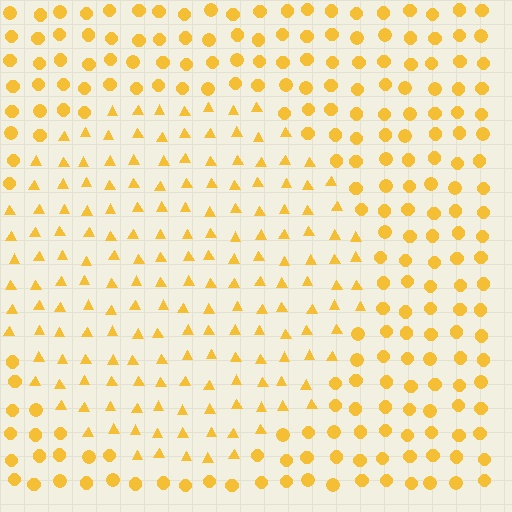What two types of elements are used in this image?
The image uses triangles inside the circle region and circles outside it.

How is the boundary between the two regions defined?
The boundary is defined by a change in element shape: triangles inside vs. circles outside. All elements share the same color and spacing.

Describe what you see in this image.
The image is filled with small yellow elements arranged in a uniform grid. A circle-shaped region contains triangles, while the surrounding area contains circles. The boundary is defined purely by the change in element shape.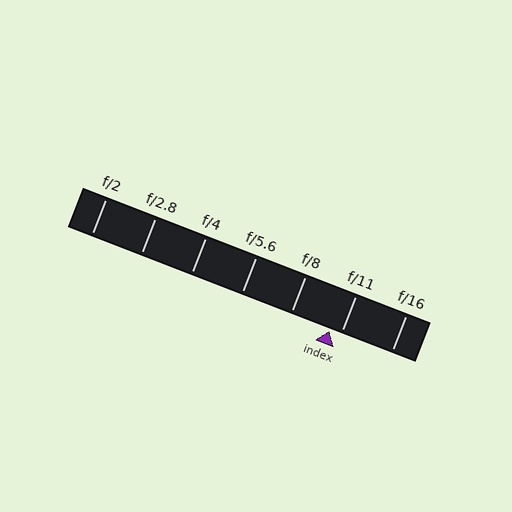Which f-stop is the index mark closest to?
The index mark is closest to f/11.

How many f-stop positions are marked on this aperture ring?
There are 7 f-stop positions marked.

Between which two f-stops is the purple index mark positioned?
The index mark is between f/8 and f/11.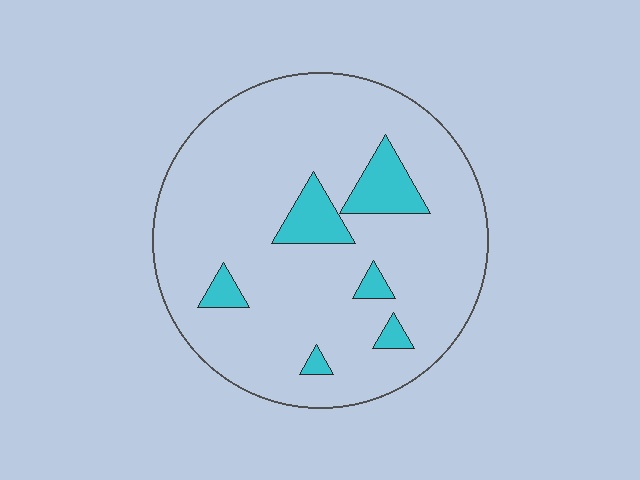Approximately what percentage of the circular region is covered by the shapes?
Approximately 10%.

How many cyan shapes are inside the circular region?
6.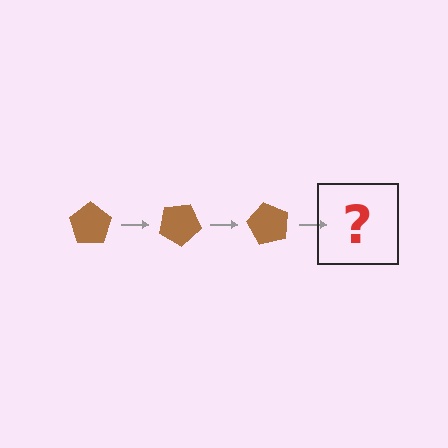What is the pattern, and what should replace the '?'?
The pattern is that the pentagon rotates 30 degrees each step. The '?' should be a brown pentagon rotated 90 degrees.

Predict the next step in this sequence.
The next step is a brown pentagon rotated 90 degrees.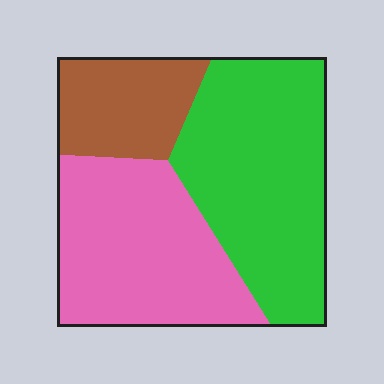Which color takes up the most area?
Green, at roughly 45%.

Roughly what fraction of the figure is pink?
Pink takes up about three eighths (3/8) of the figure.